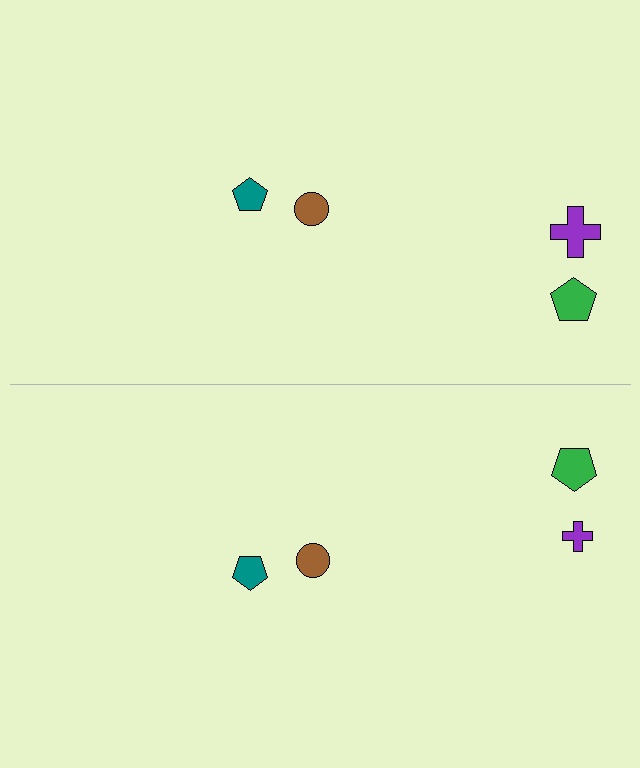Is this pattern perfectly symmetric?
No, the pattern is not perfectly symmetric. The purple cross on the bottom side has a different size than its mirror counterpart.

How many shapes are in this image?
There are 8 shapes in this image.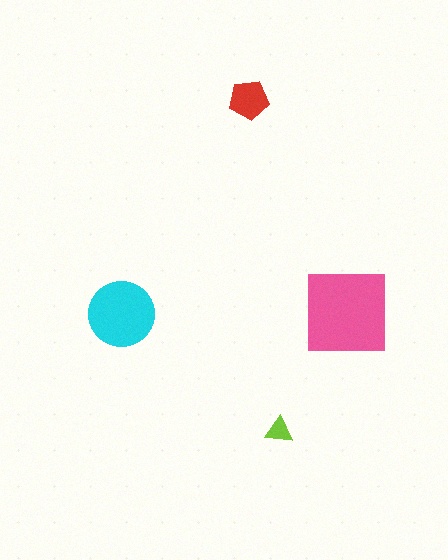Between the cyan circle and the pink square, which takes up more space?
The pink square.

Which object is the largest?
The pink square.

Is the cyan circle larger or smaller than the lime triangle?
Larger.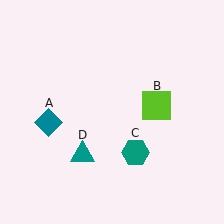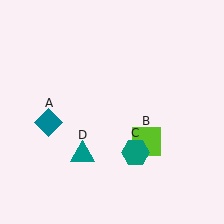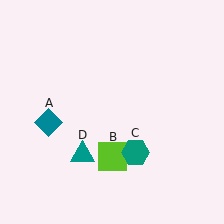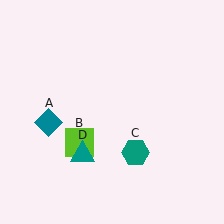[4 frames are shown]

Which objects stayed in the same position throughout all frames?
Teal diamond (object A) and teal hexagon (object C) and teal triangle (object D) remained stationary.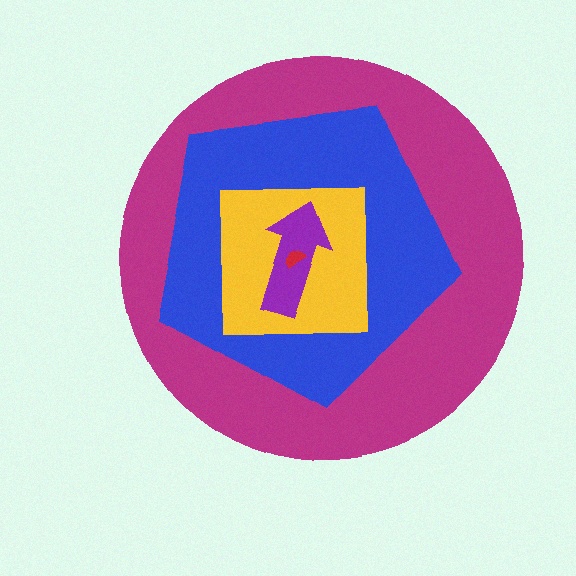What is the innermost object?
The red semicircle.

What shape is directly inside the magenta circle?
The blue pentagon.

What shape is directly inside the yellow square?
The purple arrow.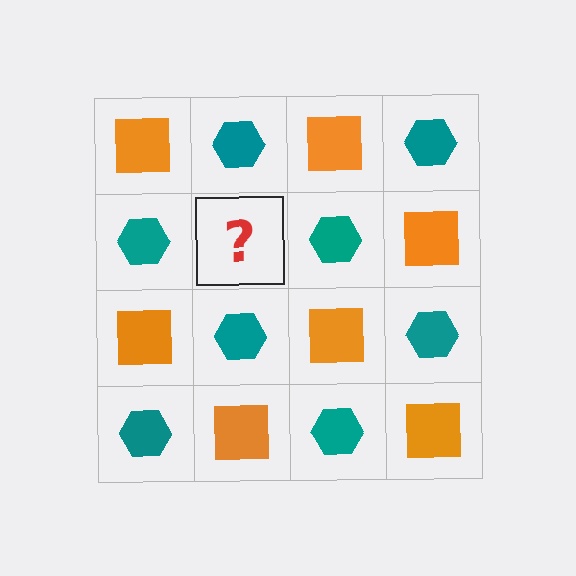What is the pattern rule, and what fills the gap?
The rule is that it alternates orange square and teal hexagon in a checkerboard pattern. The gap should be filled with an orange square.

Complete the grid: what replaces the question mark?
The question mark should be replaced with an orange square.